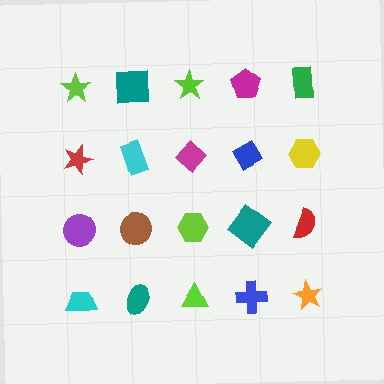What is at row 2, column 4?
A blue diamond.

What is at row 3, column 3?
A lime hexagon.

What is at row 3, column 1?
A purple circle.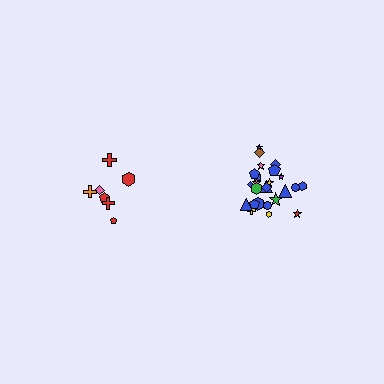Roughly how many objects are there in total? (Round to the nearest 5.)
Roughly 30 objects in total.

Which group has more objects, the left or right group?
The right group.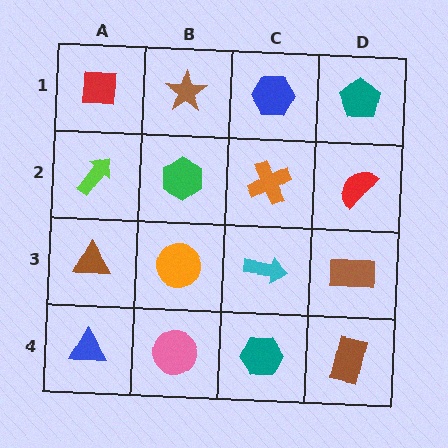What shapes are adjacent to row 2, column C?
A blue hexagon (row 1, column C), a cyan arrow (row 3, column C), a green hexagon (row 2, column B), a red semicircle (row 2, column D).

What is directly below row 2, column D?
A brown rectangle.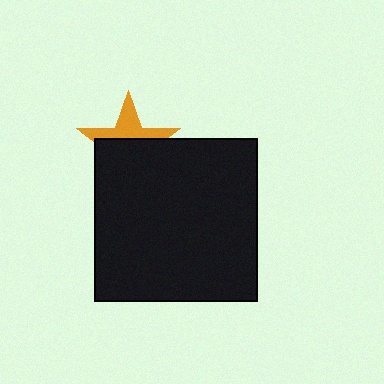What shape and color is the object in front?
The object in front is a black square.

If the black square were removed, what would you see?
You would see the complete orange star.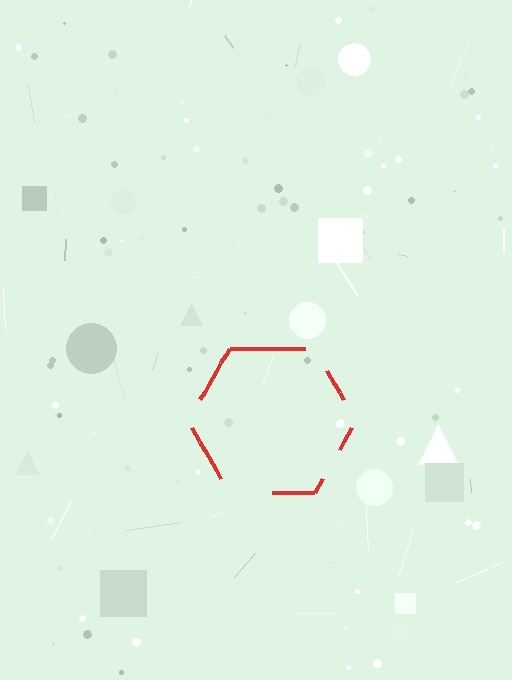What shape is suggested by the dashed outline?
The dashed outline suggests a hexagon.